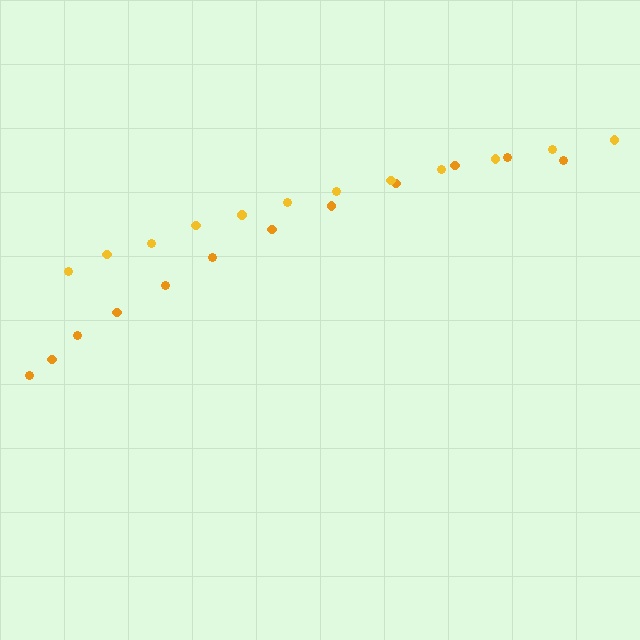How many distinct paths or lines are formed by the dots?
There are 2 distinct paths.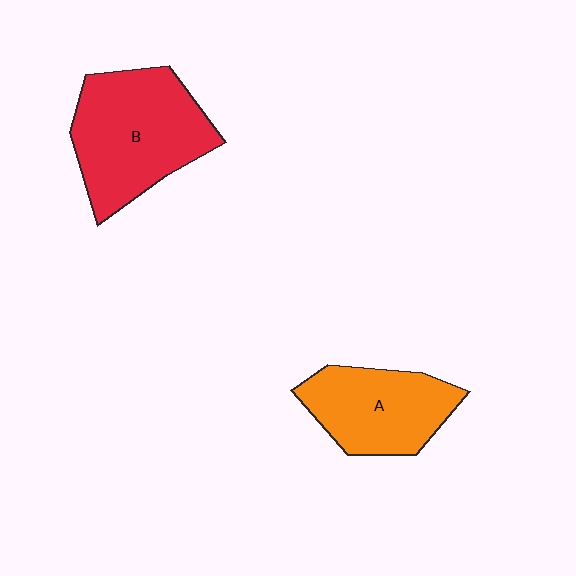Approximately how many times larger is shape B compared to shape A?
Approximately 1.3 times.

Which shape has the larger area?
Shape B (red).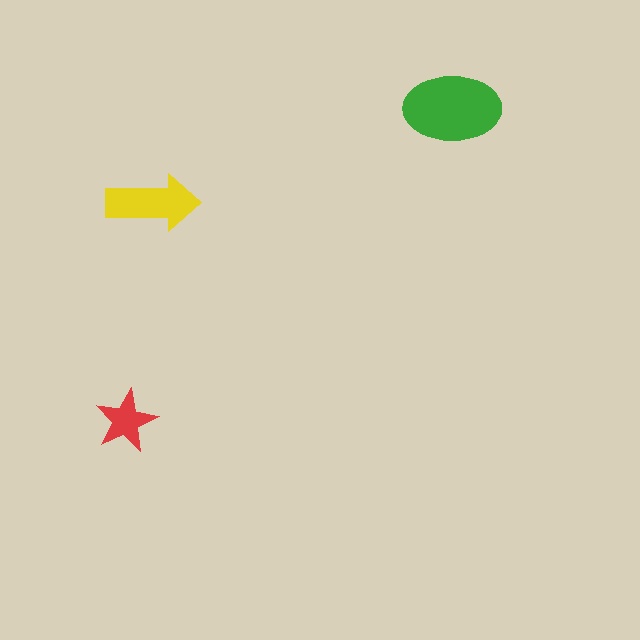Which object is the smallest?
The red star.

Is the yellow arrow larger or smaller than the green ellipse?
Smaller.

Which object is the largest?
The green ellipse.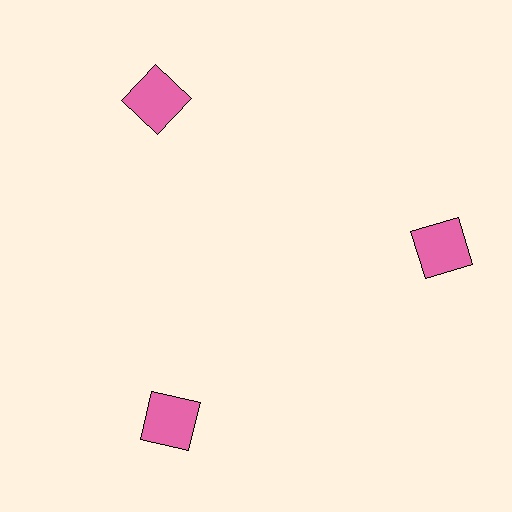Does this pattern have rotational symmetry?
Yes, this pattern has 3-fold rotational symmetry. It looks the same after rotating 120 degrees around the center.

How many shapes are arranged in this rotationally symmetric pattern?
There are 3 shapes, arranged in 3 groups of 1.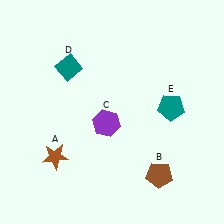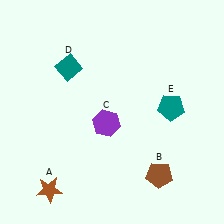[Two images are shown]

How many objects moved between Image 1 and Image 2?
1 object moved between the two images.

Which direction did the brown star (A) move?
The brown star (A) moved down.